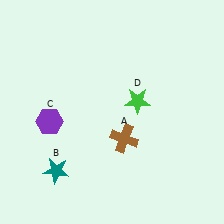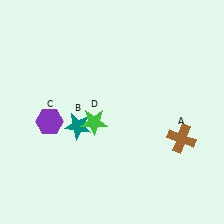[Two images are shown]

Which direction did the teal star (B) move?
The teal star (B) moved up.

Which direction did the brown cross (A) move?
The brown cross (A) moved right.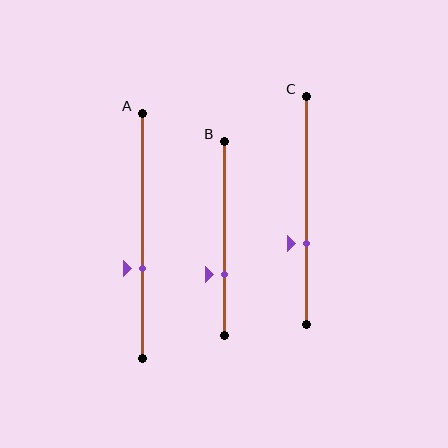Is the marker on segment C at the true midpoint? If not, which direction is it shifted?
No, the marker on segment C is shifted downward by about 15% of the segment length.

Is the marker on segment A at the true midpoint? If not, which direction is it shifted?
No, the marker on segment A is shifted downward by about 13% of the segment length.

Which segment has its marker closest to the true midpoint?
Segment A has its marker closest to the true midpoint.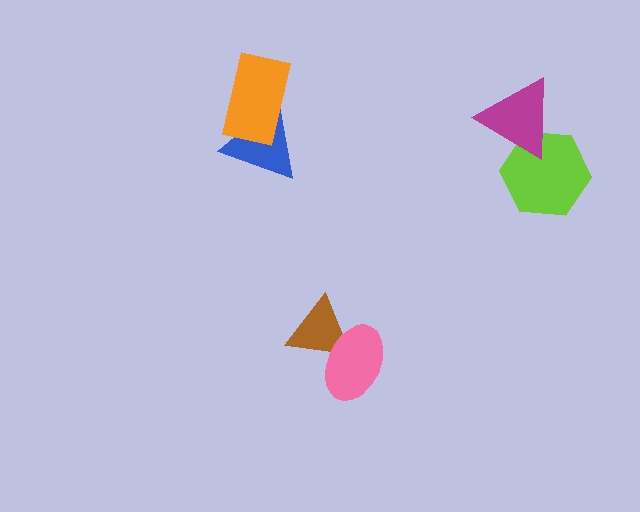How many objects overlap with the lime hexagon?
1 object overlaps with the lime hexagon.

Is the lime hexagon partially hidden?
Yes, it is partially covered by another shape.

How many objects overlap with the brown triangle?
1 object overlaps with the brown triangle.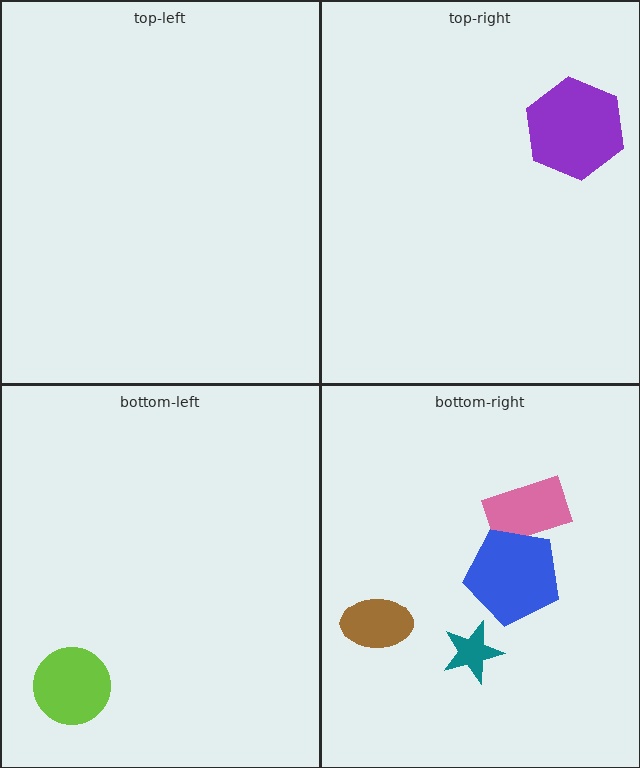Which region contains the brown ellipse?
The bottom-right region.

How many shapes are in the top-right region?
1.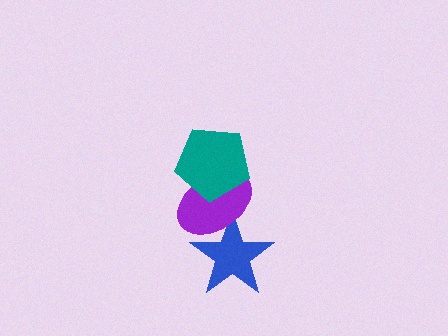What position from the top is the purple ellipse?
The purple ellipse is 2nd from the top.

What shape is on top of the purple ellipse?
The teal pentagon is on top of the purple ellipse.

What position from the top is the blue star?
The blue star is 3rd from the top.